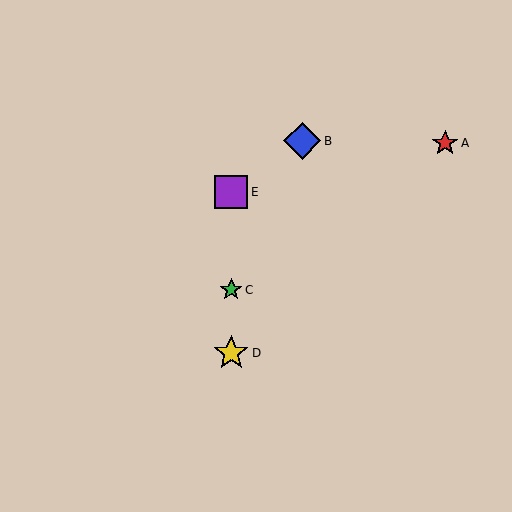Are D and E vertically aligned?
Yes, both are at x≈231.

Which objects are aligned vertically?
Objects C, D, E are aligned vertically.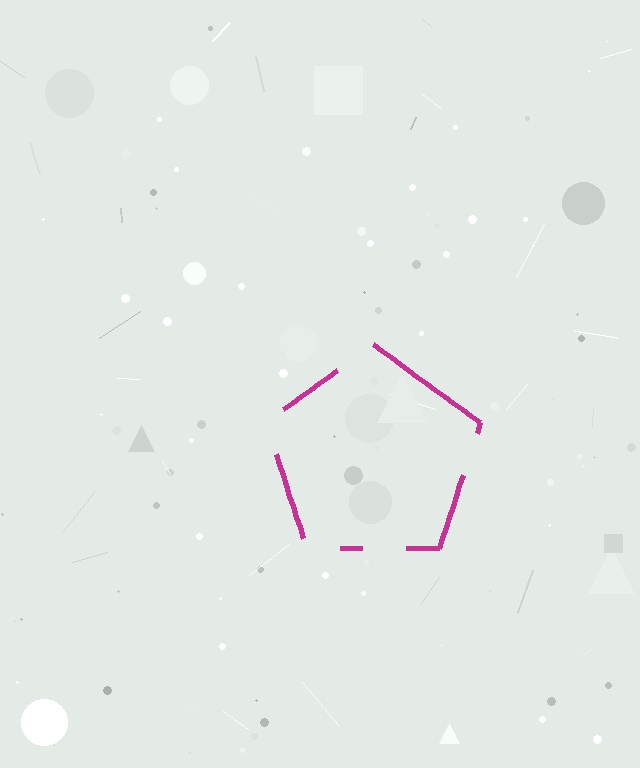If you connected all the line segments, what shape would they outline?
They would outline a pentagon.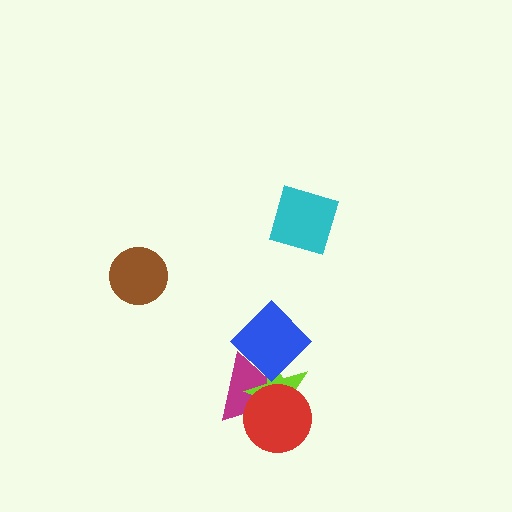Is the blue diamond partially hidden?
No, no other shape covers it.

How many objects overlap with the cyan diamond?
0 objects overlap with the cyan diamond.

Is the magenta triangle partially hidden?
Yes, it is partially covered by another shape.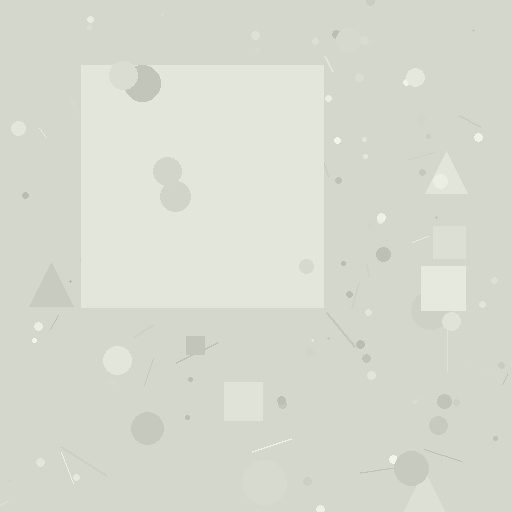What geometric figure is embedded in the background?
A square is embedded in the background.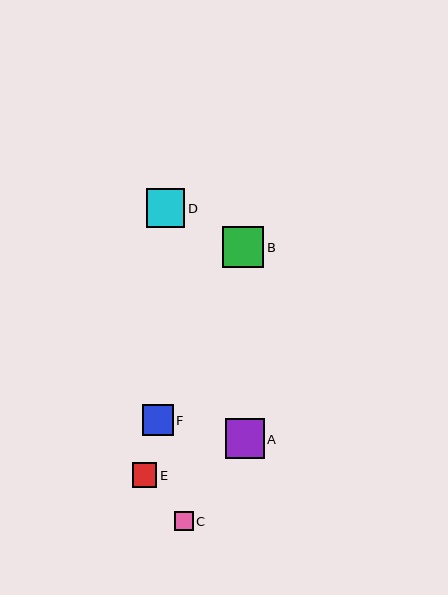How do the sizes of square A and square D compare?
Square A and square D are approximately the same size.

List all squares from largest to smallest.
From largest to smallest: B, A, D, F, E, C.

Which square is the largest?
Square B is the largest with a size of approximately 41 pixels.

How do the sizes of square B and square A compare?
Square B and square A are approximately the same size.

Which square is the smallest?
Square C is the smallest with a size of approximately 19 pixels.